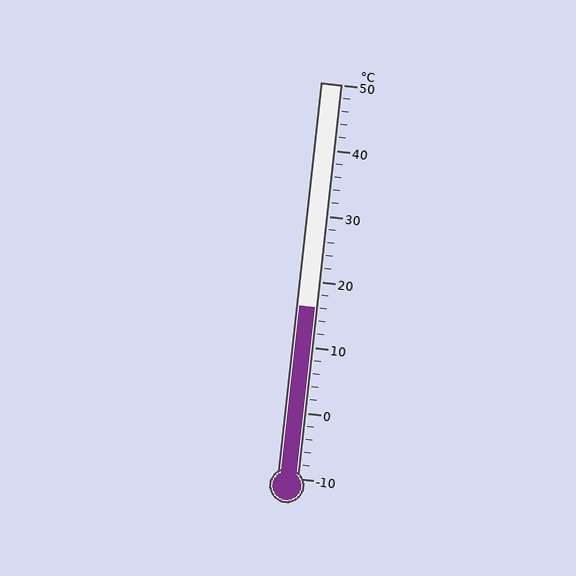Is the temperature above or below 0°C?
The temperature is above 0°C.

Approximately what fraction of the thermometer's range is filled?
The thermometer is filled to approximately 45% of its range.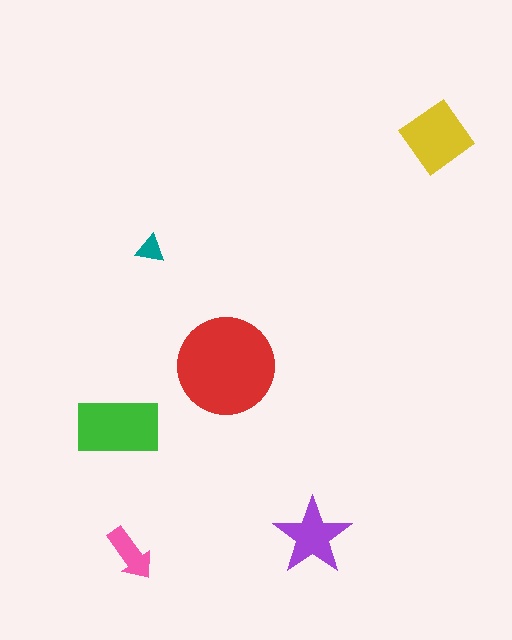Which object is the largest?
The red circle.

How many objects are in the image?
There are 6 objects in the image.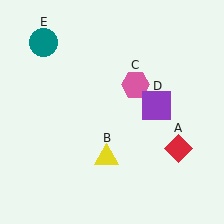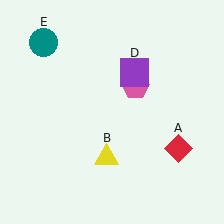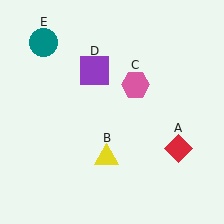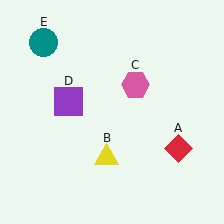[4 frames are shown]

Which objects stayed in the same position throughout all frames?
Red diamond (object A) and yellow triangle (object B) and pink hexagon (object C) and teal circle (object E) remained stationary.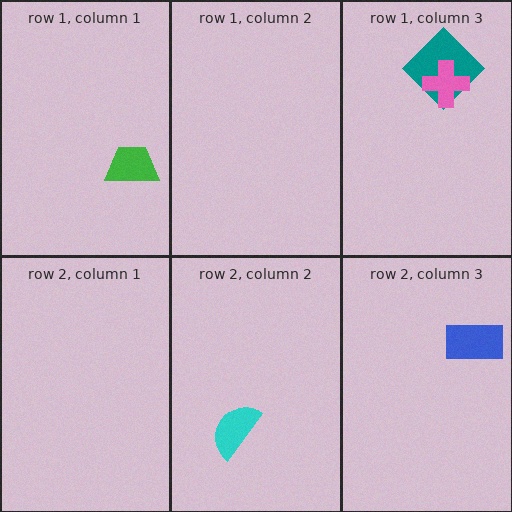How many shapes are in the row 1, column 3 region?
2.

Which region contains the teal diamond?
The row 1, column 3 region.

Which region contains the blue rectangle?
The row 2, column 3 region.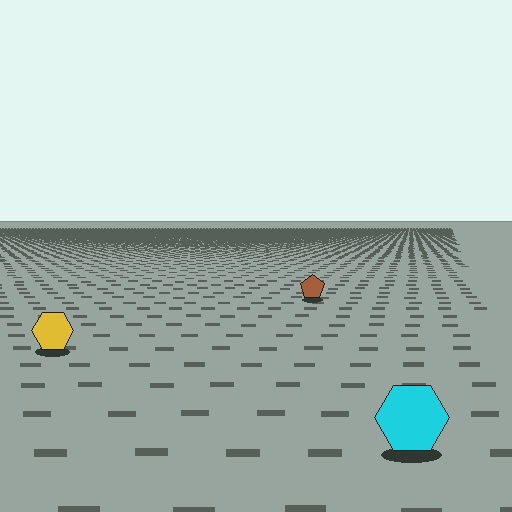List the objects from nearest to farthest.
From nearest to farthest: the cyan hexagon, the yellow hexagon, the brown pentagon.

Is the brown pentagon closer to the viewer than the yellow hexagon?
No. The yellow hexagon is closer — you can tell from the texture gradient: the ground texture is coarser near it.